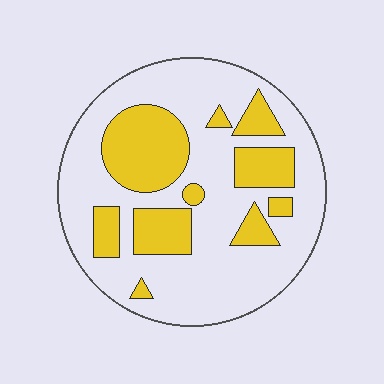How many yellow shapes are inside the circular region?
10.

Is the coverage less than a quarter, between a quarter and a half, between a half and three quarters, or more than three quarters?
Between a quarter and a half.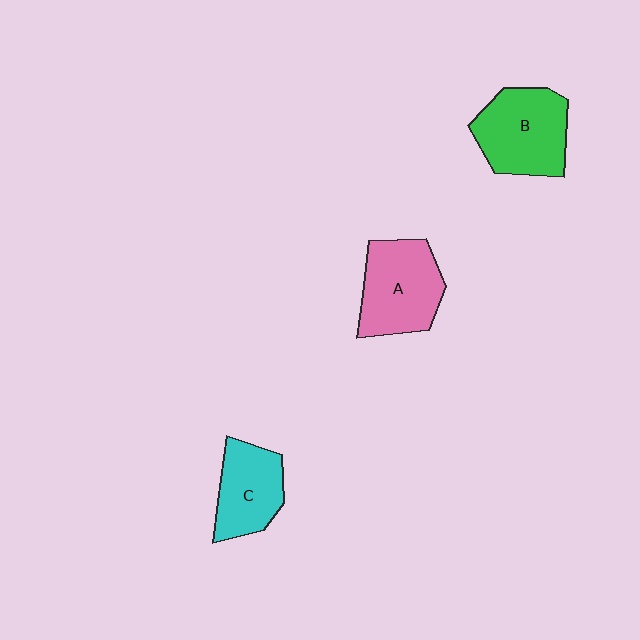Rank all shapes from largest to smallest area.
From largest to smallest: B (green), A (pink), C (cyan).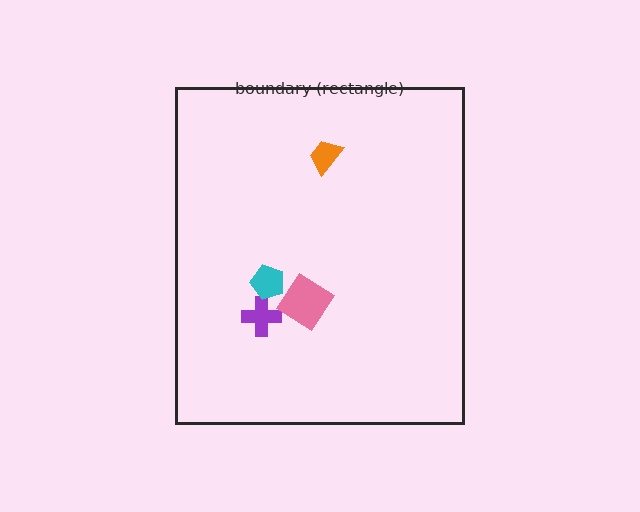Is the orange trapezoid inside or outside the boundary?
Inside.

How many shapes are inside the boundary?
4 inside, 0 outside.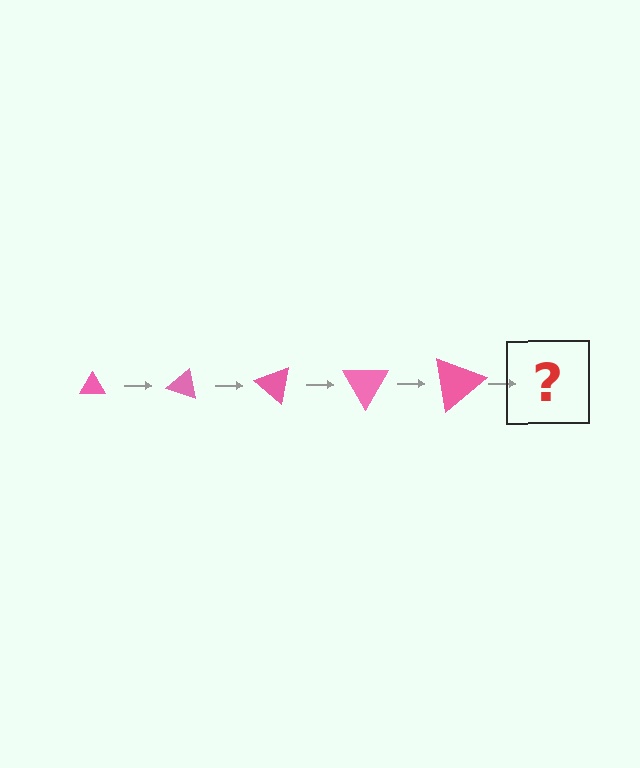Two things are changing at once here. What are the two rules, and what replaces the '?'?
The two rules are that the triangle grows larger each step and it rotates 20 degrees each step. The '?' should be a triangle, larger than the previous one and rotated 100 degrees from the start.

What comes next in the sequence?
The next element should be a triangle, larger than the previous one and rotated 100 degrees from the start.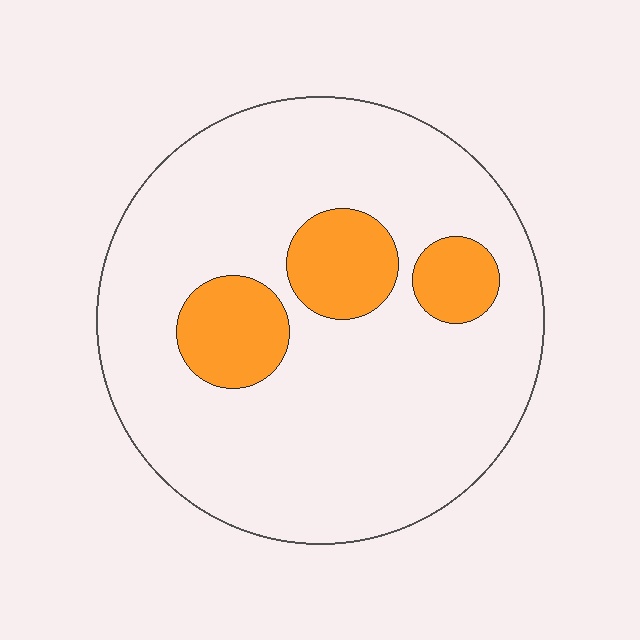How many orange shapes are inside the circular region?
3.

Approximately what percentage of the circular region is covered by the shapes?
Approximately 15%.